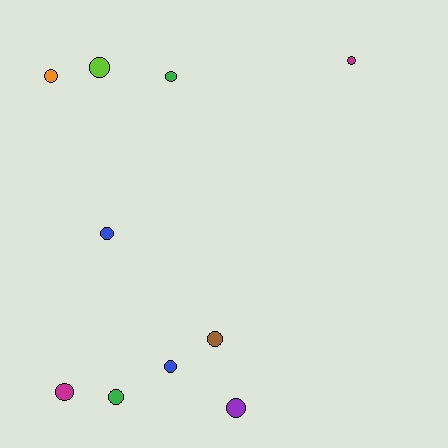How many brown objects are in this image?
There is 1 brown object.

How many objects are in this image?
There are 10 objects.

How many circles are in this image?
There are 10 circles.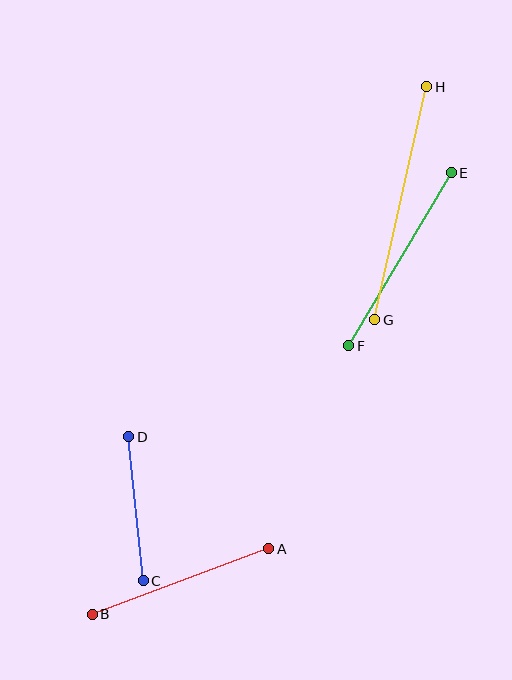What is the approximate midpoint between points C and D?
The midpoint is at approximately (136, 509) pixels.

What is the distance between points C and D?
The distance is approximately 145 pixels.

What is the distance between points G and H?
The distance is approximately 239 pixels.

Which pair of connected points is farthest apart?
Points G and H are farthest apart.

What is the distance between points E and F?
The distance is approximately 201 pixels.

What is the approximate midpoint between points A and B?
The midpoint is at approximately (181, 582) pixels.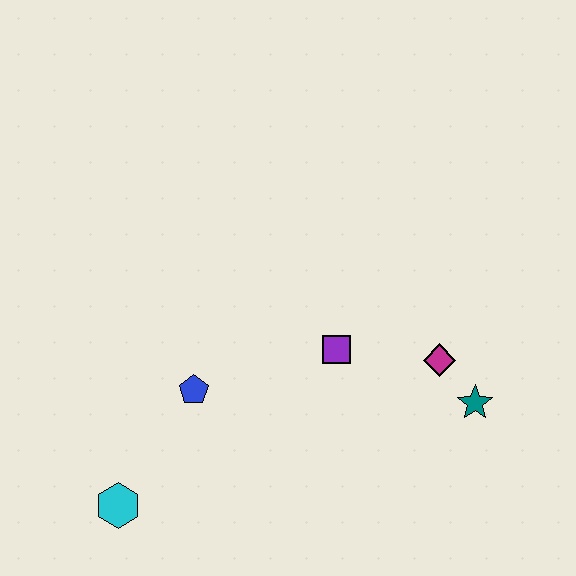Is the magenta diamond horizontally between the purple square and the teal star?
Yes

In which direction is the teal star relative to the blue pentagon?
The teal star is to the right of the blue pentagon.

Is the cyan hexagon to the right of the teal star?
No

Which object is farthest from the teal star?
The cyan hexagon is farthest from the teal star.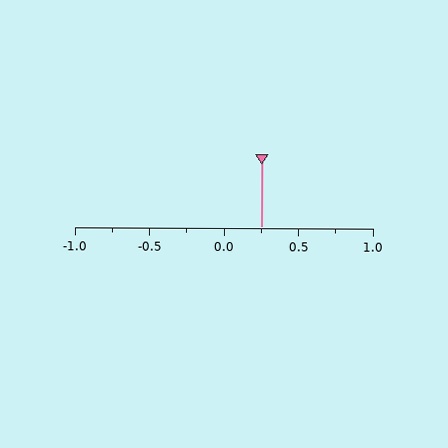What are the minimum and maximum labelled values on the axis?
The axis runs from -1.0 to 1.0.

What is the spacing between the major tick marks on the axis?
The major ticks are spaced 0.5 apart.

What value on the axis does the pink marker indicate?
The marker indicates approximately 0.25.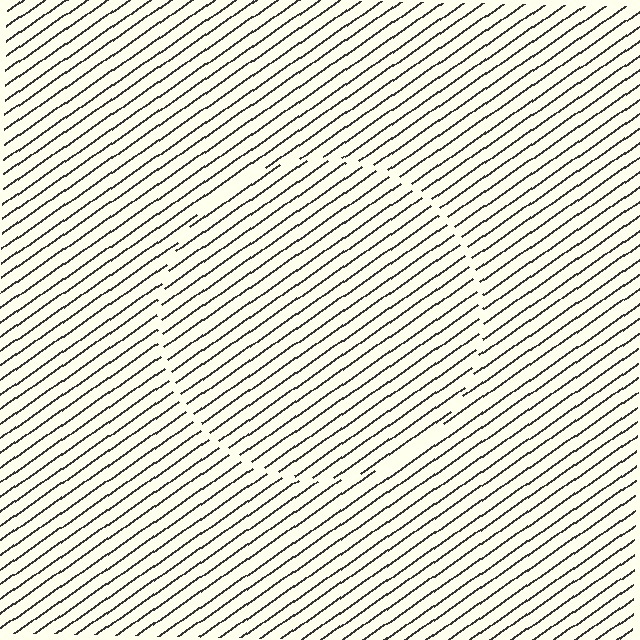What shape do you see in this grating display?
An illusory circle. The interior of the shape contains the same grating, shifted by half a period — the contour is defined by the phase discontinuity where line-ends from the inner and outer gratings abut.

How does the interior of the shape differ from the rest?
The interior of the shape contains the same grating, shifted by half a period — the contour is defined by the phase discontinuity where line-ends from the inner and outer gratings abut.